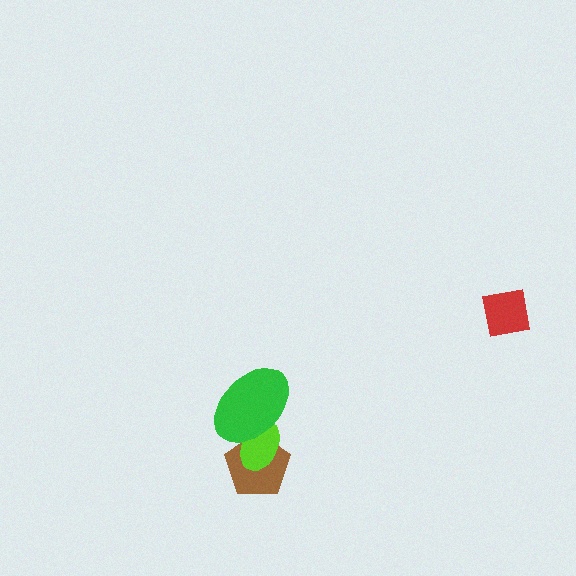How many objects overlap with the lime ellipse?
2 objects overlap with the lime ellipse.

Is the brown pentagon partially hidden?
Yes, it is partially covered by another shape.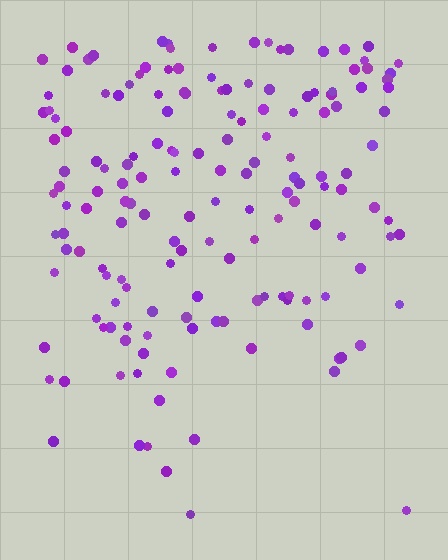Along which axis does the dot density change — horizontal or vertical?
Vertical.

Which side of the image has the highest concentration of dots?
The top.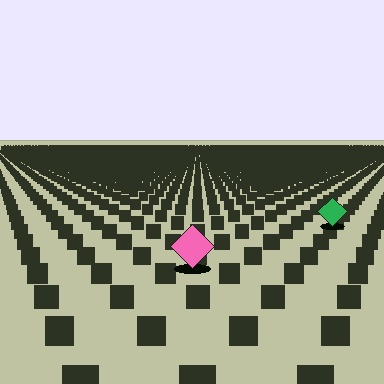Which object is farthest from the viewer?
The green diamond is farthest from the viewer. It appears smaller and the ground texture around it is denser.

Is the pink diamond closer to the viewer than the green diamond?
Yes. The pink diamond is closer — you can tell from the texture gradient: the ground texture is coarser near it.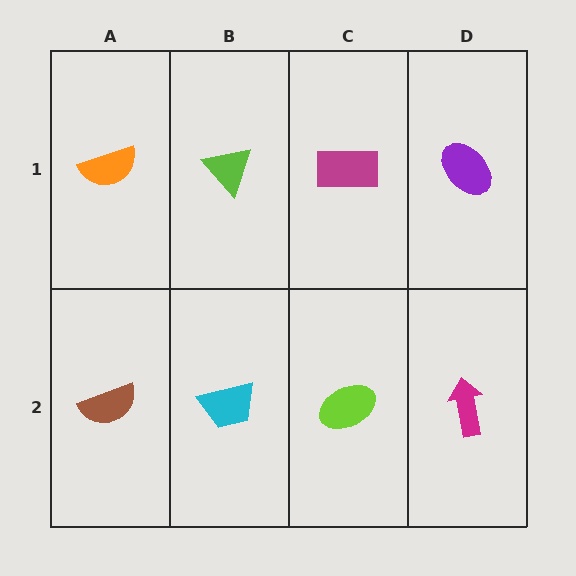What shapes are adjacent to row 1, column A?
A brown semicircle (row 2, column A), a lime triangle (row 1, column B).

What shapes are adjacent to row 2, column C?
A magenta rectangle (row 1, column C), a cyan trapezoid (row 2, column B), a magenta arrow (row 2, column D).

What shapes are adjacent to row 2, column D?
A purple ellipse (row 1, column D), a lime ellipse (row 2, column C).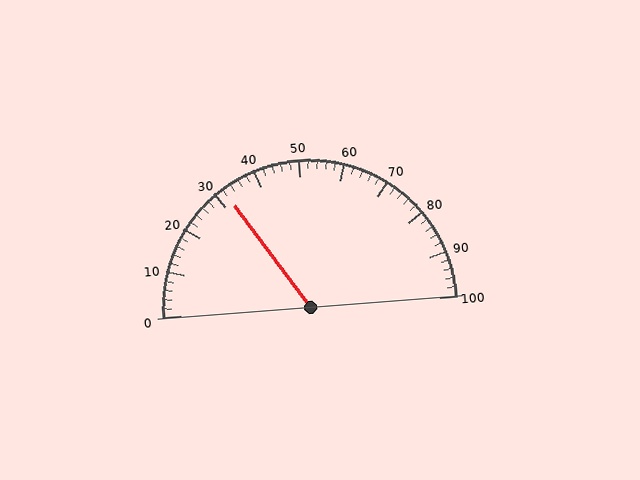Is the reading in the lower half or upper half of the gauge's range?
The reading is in the lower half of the range (0 to 100).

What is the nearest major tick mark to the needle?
The nearest major tick mark is 30.